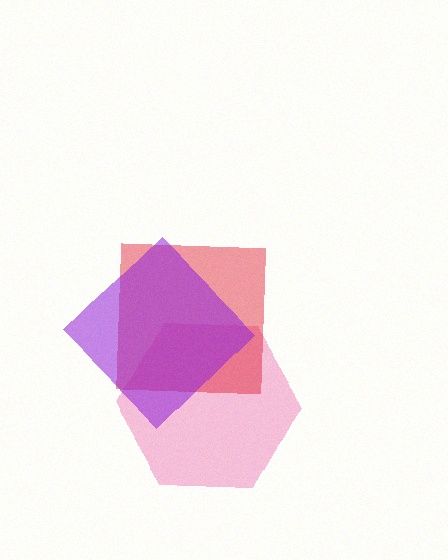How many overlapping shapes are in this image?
There are 3 overlapping shapes in the image.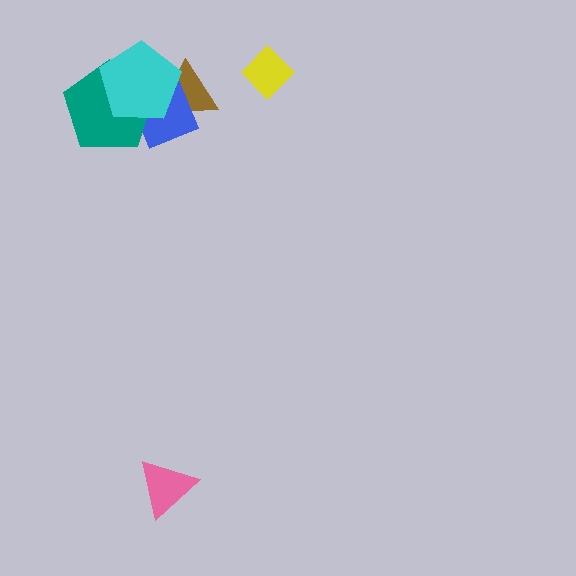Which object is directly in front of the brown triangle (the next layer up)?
The blue diamond is directly in front of the brown triangle.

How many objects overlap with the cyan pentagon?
3 objects overlap with the cyan pentagon.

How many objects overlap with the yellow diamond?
0 objects overlap with the yellow diamond.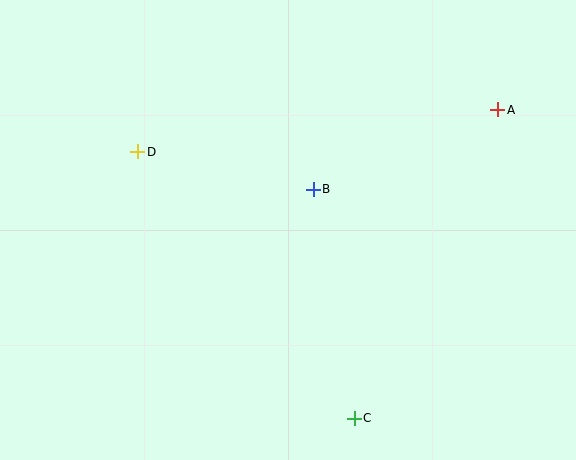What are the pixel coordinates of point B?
Point B is at (313, 189).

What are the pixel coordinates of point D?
Point D is at (138, 152).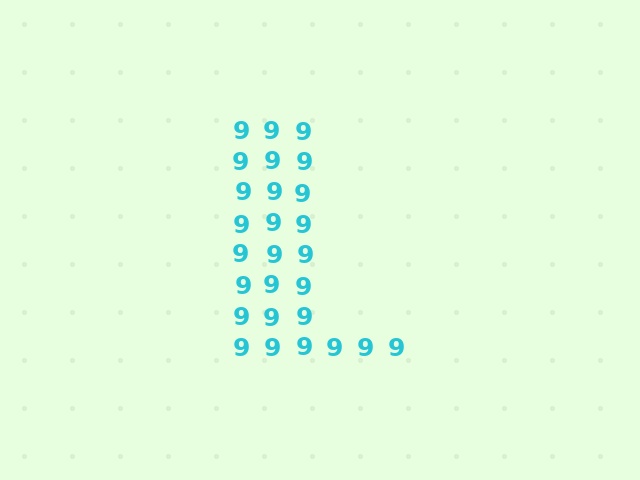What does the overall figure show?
The overall figure shows the letter L.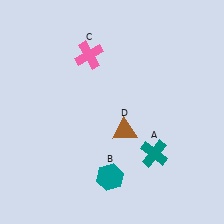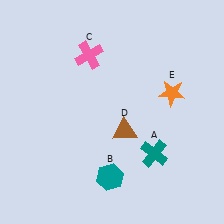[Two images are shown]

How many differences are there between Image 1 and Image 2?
There is 1 difference between the two images.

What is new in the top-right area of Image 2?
An orange star (E) was added in the top-right area of Image 2.